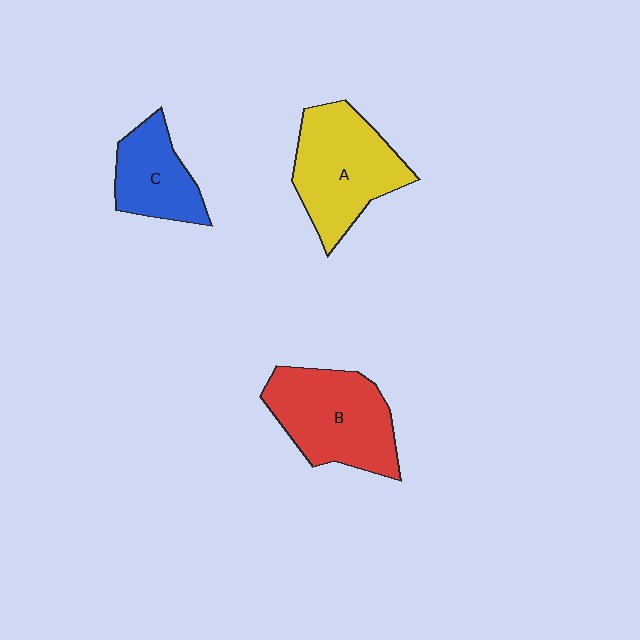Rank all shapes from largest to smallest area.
From largest to smallest: B (red), A (yellow), C (blue).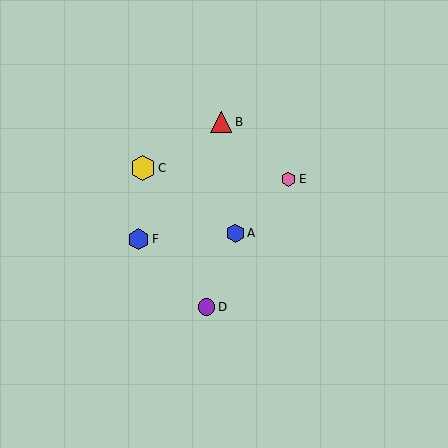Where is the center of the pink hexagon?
The center of the pink hexagon is at (289, 179).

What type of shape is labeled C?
Shape C is a yellow hexagon.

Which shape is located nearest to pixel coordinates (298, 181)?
The pink hexagon (labeled E) at (289, 179) is nearest to that location.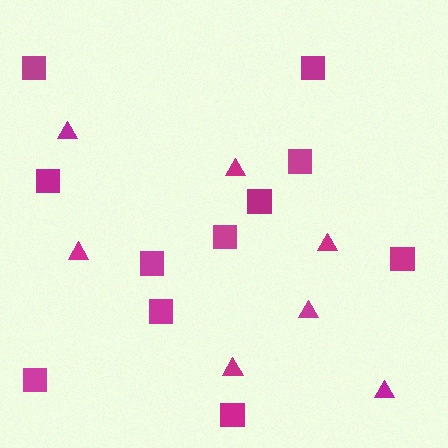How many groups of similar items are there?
There are 2 groups: one group of triangles (7) and one group of squares (11).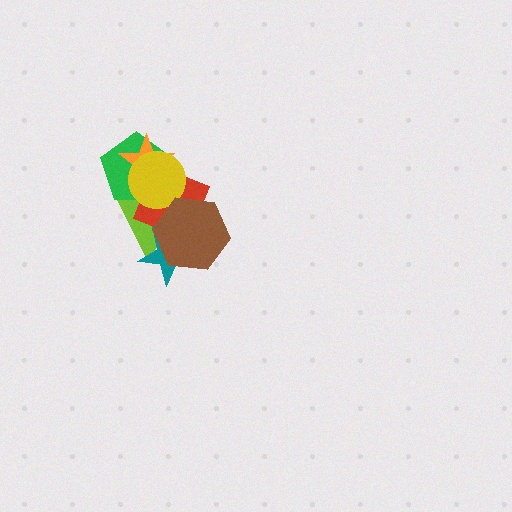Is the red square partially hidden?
Yes, it is partially covered by another shape.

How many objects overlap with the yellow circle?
4 objects overlap with the yellow circle.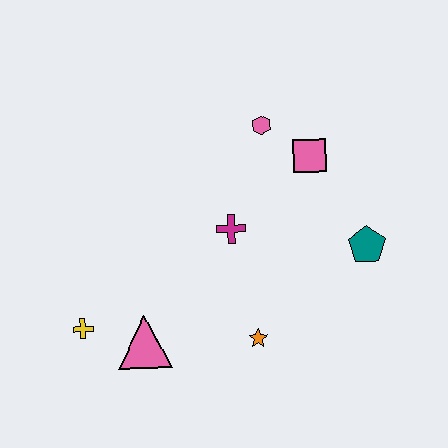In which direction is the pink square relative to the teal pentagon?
The pink square is above the teal pentagon.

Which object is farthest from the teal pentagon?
The yellow cross is farthest from the teal pentagon.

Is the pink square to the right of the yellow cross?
Yes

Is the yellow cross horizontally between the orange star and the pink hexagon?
No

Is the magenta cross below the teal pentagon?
No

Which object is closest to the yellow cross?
The pink triangle is closest to the yellow cross.